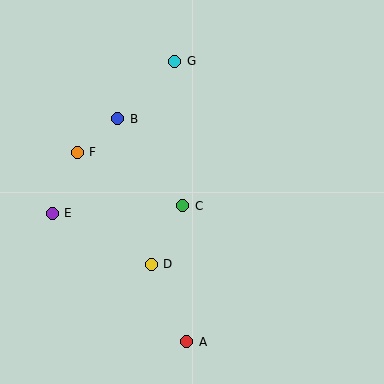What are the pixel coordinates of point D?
Point D is at (151, 264).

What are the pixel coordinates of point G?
Point G is at (175, 61).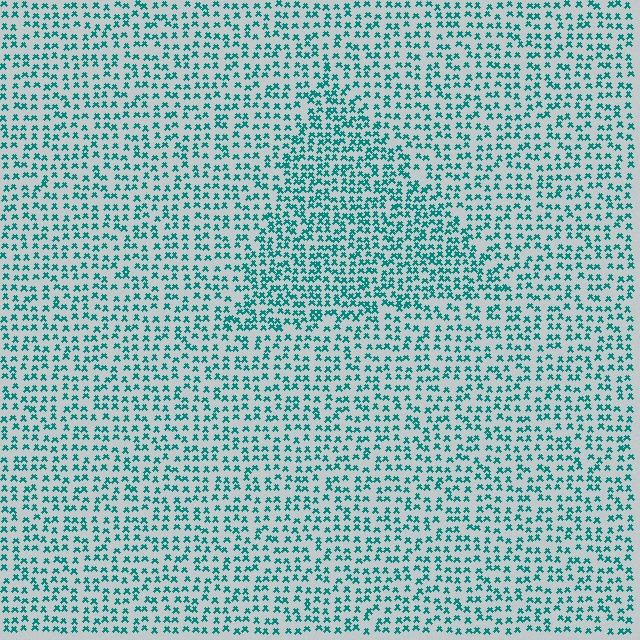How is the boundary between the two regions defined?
The boundary is defined by a change in element density (approximately 1.6x ratio). All elements are the same color, size, and shape.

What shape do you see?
I see a triangle.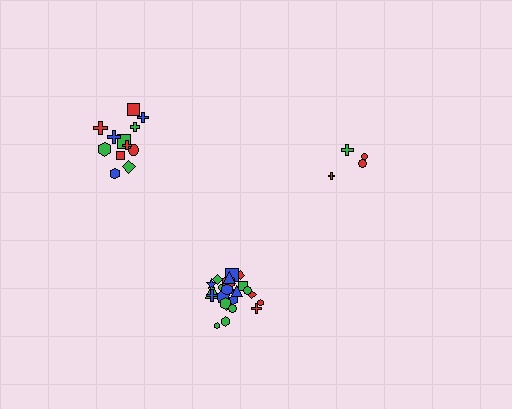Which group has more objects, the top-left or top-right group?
The top-left group.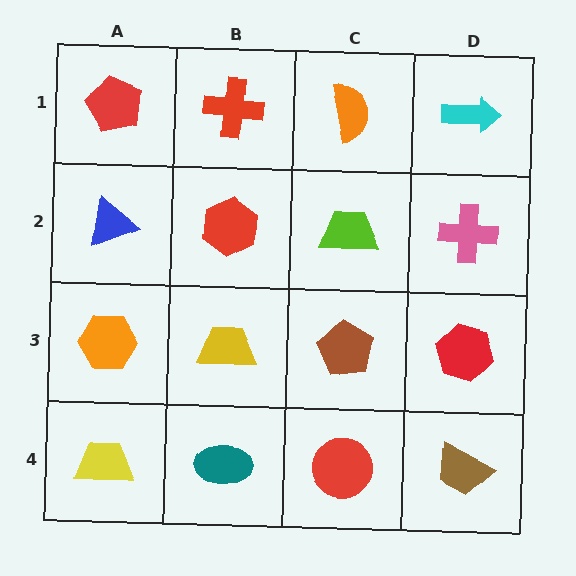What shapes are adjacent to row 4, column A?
An orange hexagon (row 3, column A), a teal ellipse (row 4, column B).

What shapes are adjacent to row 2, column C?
An orange semicircle (row 1, column C), a brown pentagon (row 3, column C), a red hexagon (row 2, column B), a pink cross (row 2, column D).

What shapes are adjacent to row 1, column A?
A blue triangle (row 2, column A), a red cross (row 1, column B).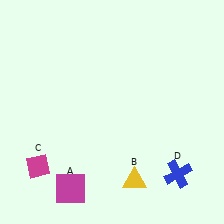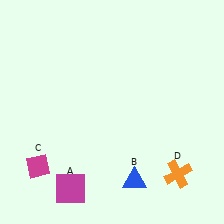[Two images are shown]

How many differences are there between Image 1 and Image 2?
There are 2 differences between the two images.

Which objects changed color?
B changed from yellow to blue. D changed from blue to orange.